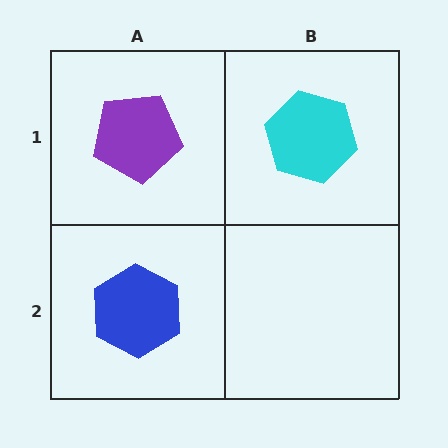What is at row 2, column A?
A blue hexagon.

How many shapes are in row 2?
1 shape.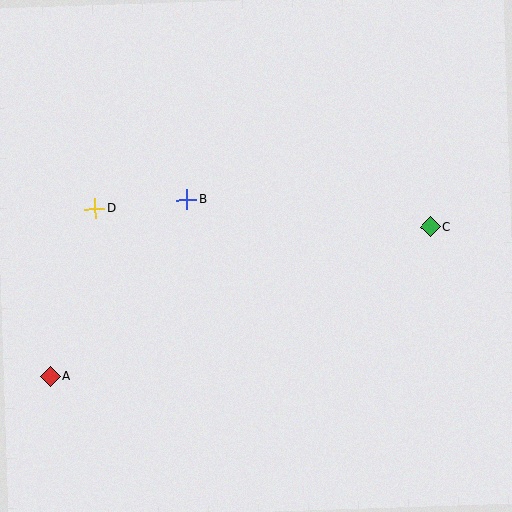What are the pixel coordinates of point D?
Point D is at (95, 208).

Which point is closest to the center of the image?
Point B at (187, 199) is closest to the center.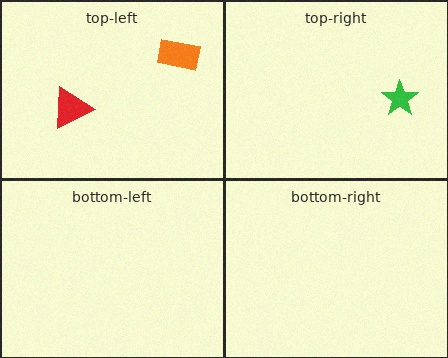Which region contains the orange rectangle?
The top-left region.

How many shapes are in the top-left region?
2.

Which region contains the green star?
The top-right region.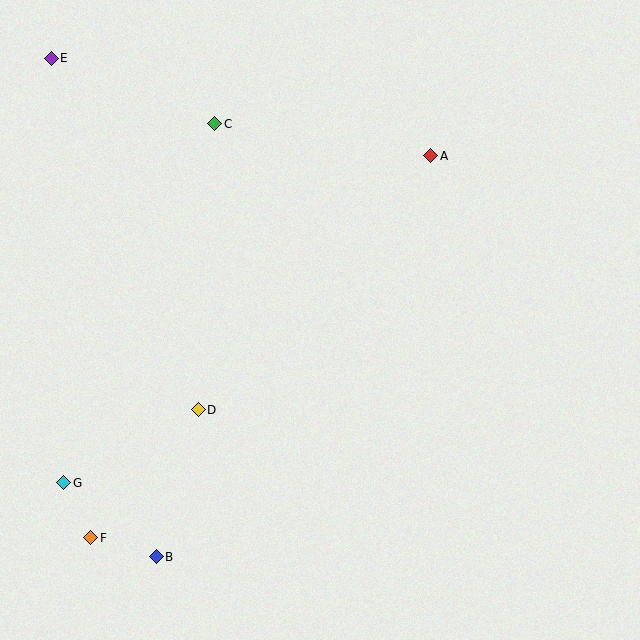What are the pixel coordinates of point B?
Point B is at (156, 557).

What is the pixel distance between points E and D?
The distance between E and D is 381 pixels.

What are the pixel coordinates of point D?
Point D is at (198, 410).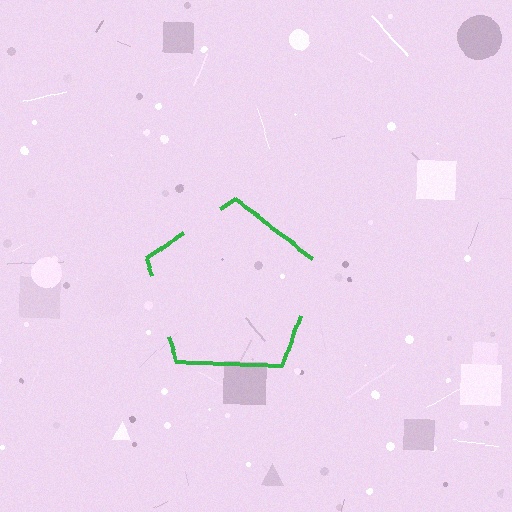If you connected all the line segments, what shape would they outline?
They would outline a pentagon.